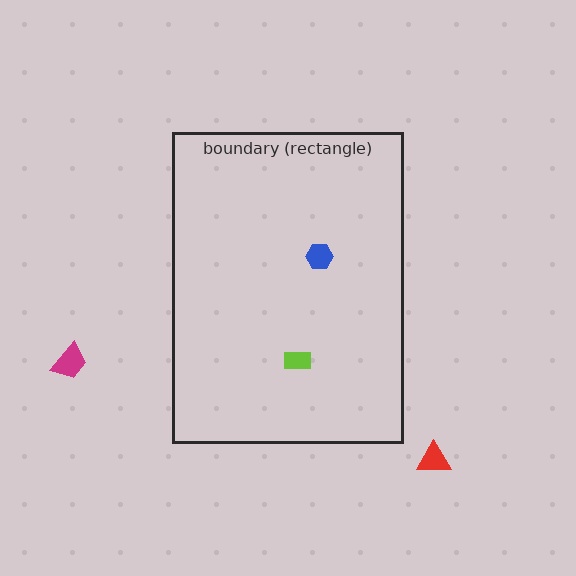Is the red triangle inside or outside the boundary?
Outside.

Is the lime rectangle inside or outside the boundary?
Inside.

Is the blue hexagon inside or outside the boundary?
Inside.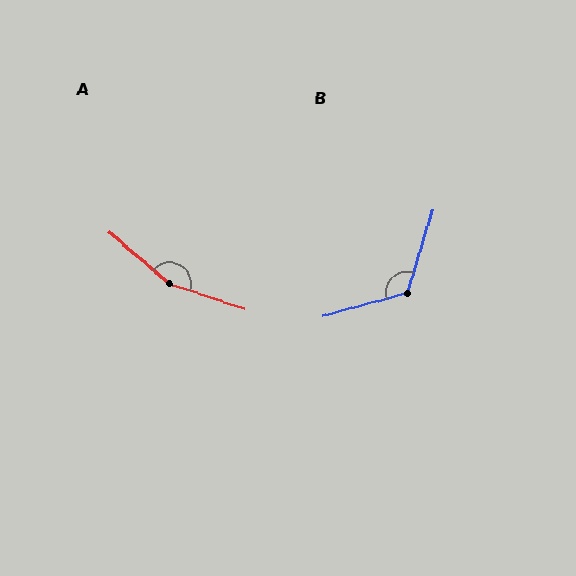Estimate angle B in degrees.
Approximately 123 degrees.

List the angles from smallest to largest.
B (123°), A (158°).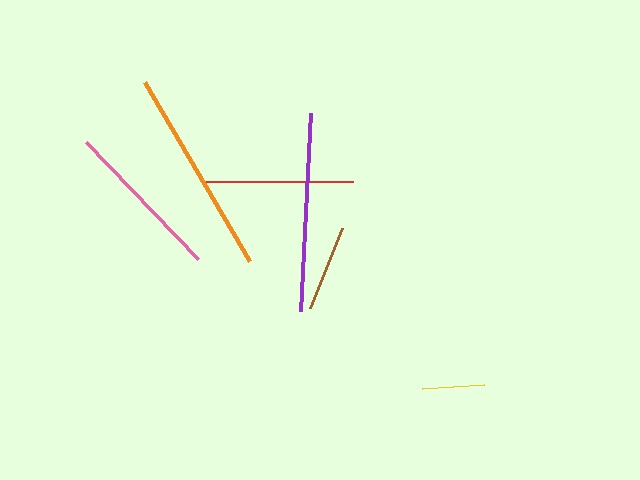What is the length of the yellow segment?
The yellow segment is approximately 63 pixels long.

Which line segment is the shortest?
The yellow line is the shortest at approximately 63 pixels.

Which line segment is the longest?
The orange line is the longest at approximately 207 pixels.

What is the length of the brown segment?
The brown segment is approximately 87 pixels long.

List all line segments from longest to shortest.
From longest to shortest: orange, purple, pink, red, brown, yellow.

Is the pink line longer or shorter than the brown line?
The pink line is longer than the brown line.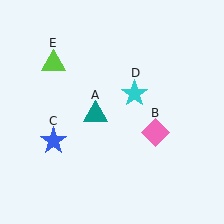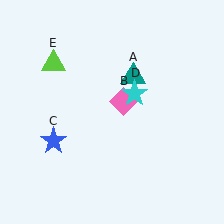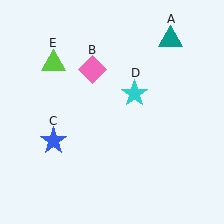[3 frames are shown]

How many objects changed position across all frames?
2 objects changed position: teal triangle (object A), pink diamond (object B).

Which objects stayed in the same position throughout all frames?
Blue star (object C) and cyan star (object D) and lime triangle (object E) remained stationary.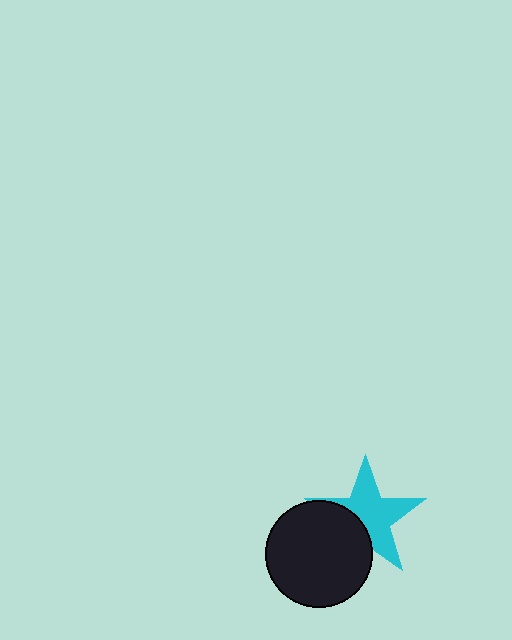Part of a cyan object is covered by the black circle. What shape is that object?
It is a star.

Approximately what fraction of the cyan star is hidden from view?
Roughly 35% of the cyan star is hidden behind the black circle.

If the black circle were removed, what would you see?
You would see the complete cyan star.